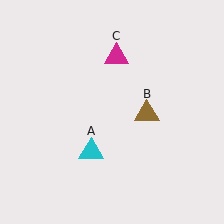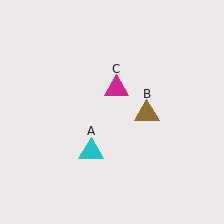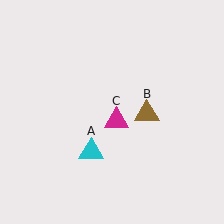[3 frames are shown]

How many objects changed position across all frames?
1 object changed position: magenta triangle (object C).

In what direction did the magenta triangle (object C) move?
The magenta triangle (object C) moved down.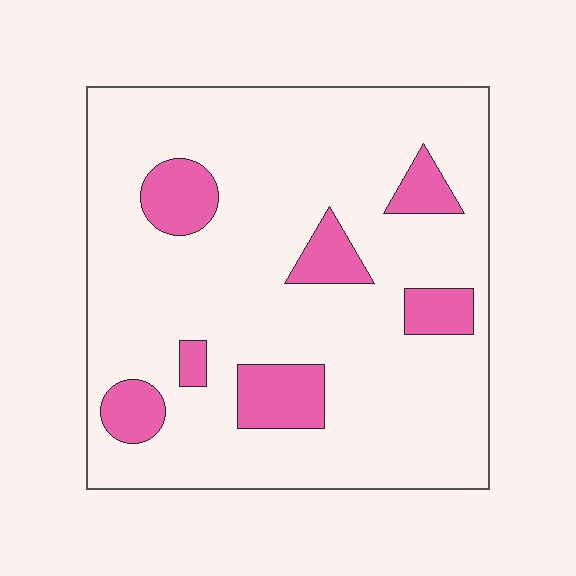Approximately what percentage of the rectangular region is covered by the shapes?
Approximately 15%.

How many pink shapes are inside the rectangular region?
7.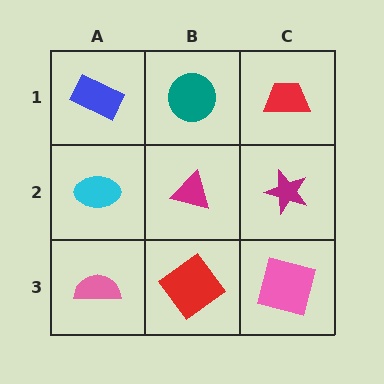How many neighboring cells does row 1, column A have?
2.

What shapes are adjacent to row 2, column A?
A blue rectangle (row 1, column A), a pink semicircle (row 3, column A), a magenta triangle (row 2, column B).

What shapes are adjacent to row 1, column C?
A magenta star (row 2, column C), a teal circle (row 1, column B).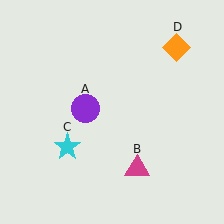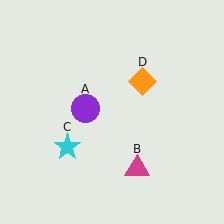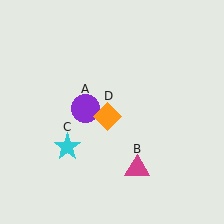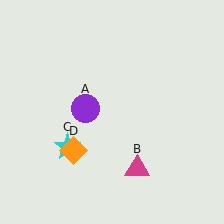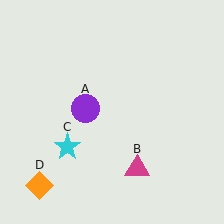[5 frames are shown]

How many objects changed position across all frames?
1 object changed position: orange diamond (object D).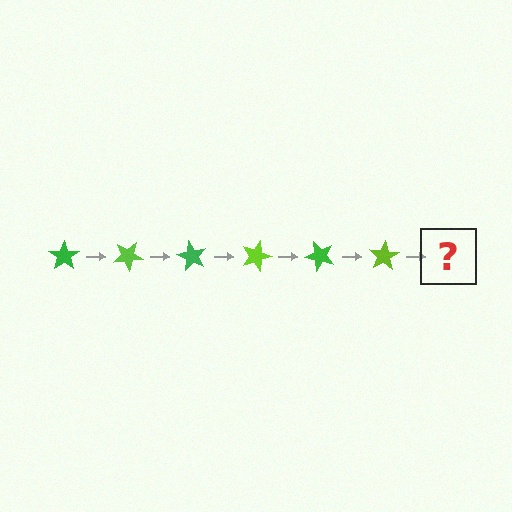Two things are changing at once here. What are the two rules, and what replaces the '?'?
The two rules are that it rotates 30 degrees each step and the color cycles through green and lime. The '?' should be a green star, rotated 180 degrees from the start.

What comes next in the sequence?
The next element should be a green star, rotated 180 degrees from the start.